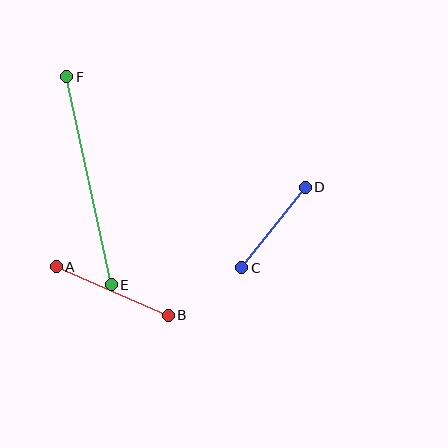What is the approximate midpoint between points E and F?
The midpoint is at approximately (89, 181) pixels.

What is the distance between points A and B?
The distance is approximately 122 pixels.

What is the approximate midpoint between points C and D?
The midpoint is at approximately (273, 228) pixels.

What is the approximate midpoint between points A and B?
The midpoint is at approximately (112, 291) pixels.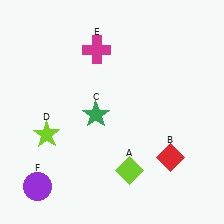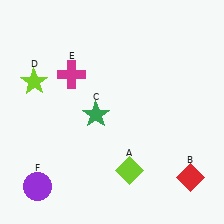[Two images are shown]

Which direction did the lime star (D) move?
The lime star (D) moved up.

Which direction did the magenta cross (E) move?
The magenta cross (E) moved left.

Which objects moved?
The objects that moved are: the red diamond (B), the lime star (D), the magenta cross (E).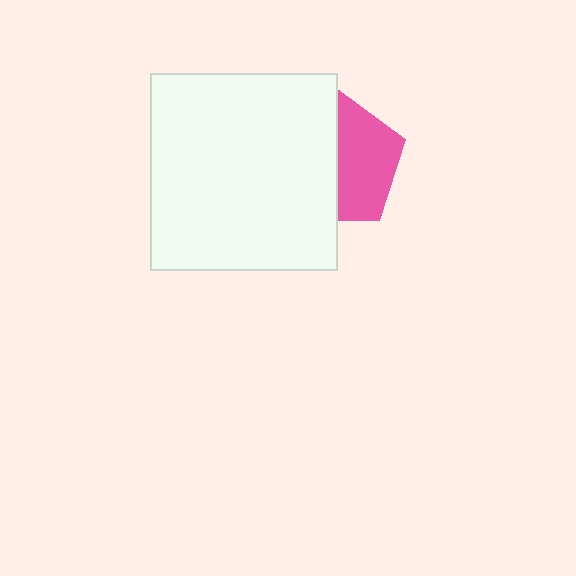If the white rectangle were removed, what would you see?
You would see the complete pink pentagon.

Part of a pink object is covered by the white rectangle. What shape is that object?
It is a pentagon.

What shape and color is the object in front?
The object in front is a white rectangle.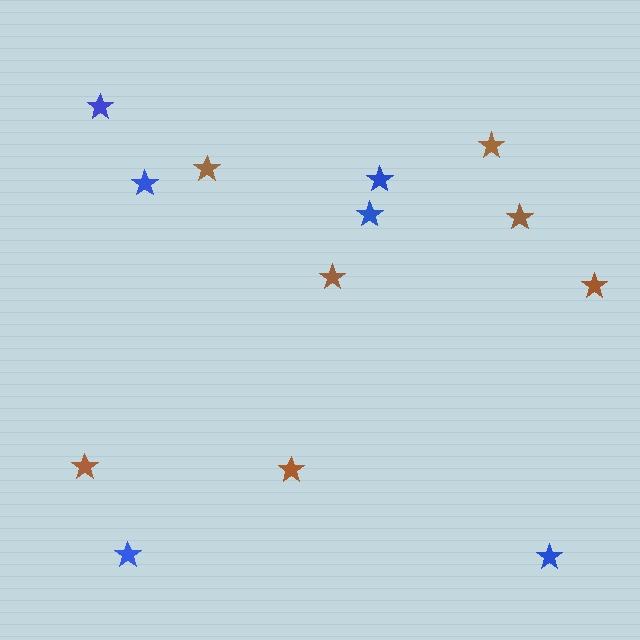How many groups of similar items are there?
There are 2 groups: one group of brown stars (7) and one group of blue stars (6).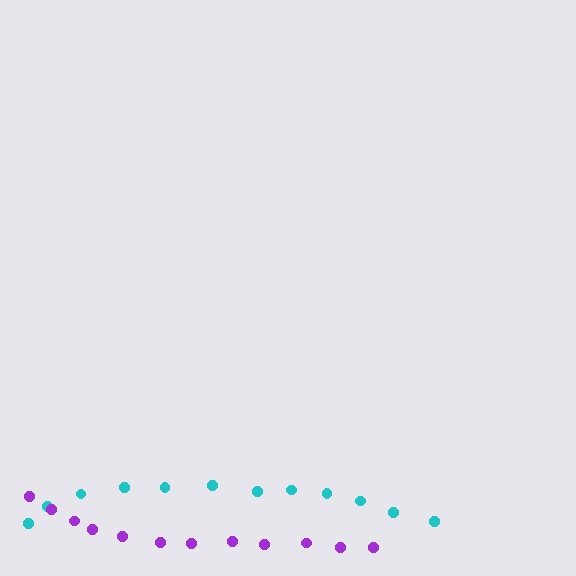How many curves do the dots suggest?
There are 2 distinct paths.